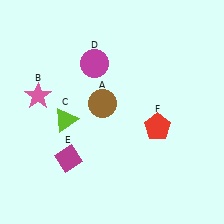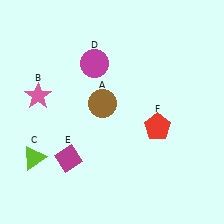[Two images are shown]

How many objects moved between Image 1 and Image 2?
1 object moved between the two images.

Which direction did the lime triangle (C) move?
The lime triangle (C) moved down.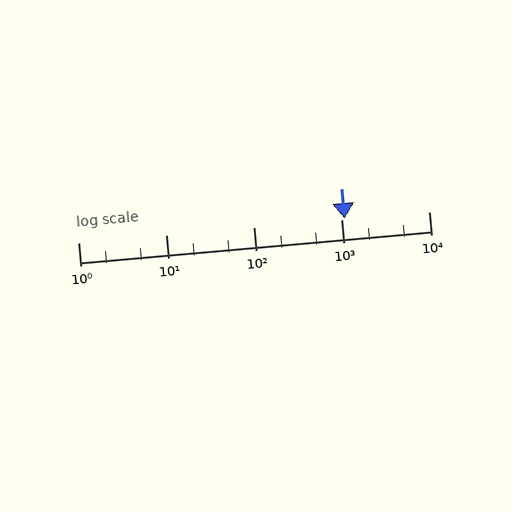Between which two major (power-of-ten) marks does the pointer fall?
The pointer is between 1000 and 10000.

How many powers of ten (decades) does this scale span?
The scale spans 4 decades, from 1 to 10000.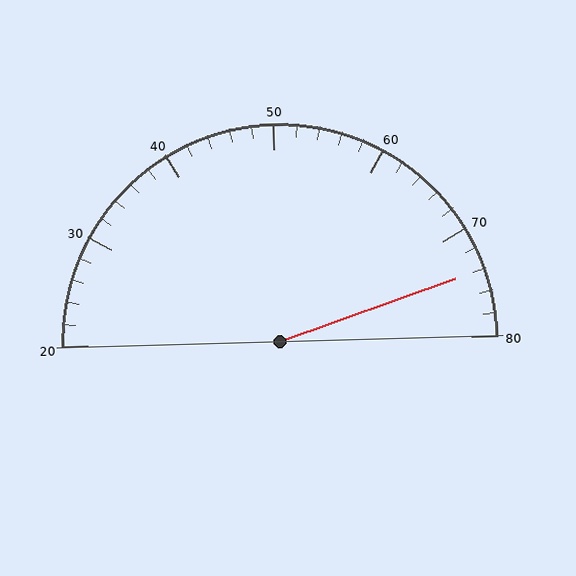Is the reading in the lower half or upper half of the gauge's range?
The reading is in the upper half of the range (20 to 80).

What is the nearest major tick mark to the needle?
The nearest major tick mark is 70.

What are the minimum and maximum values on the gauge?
The gauge ranges from 20 to 80.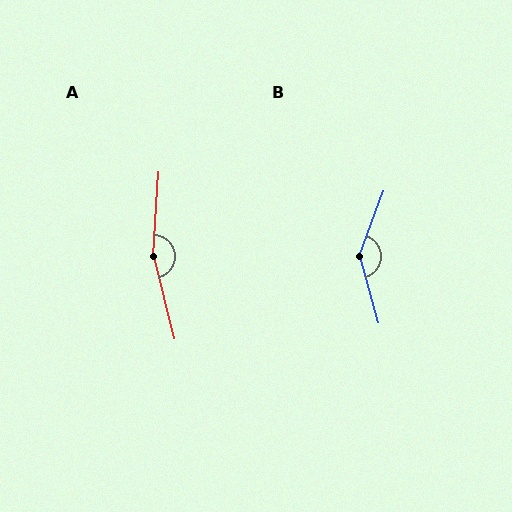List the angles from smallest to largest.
B (144°), A (162°).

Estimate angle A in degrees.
Approximately 162 degrees.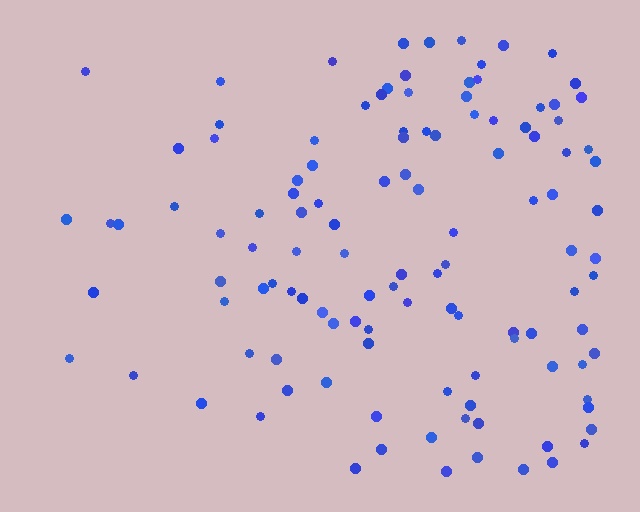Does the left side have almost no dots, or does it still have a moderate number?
Still a moderate number, just noticeably fewer than the right.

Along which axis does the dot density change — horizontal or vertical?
Horizontal.